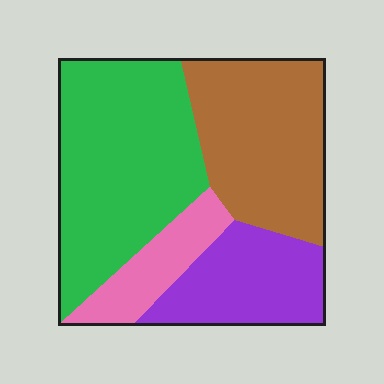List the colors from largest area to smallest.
From largest to smallest: green, brown, purple, pink.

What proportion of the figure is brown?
Brown covers 30% of the figure.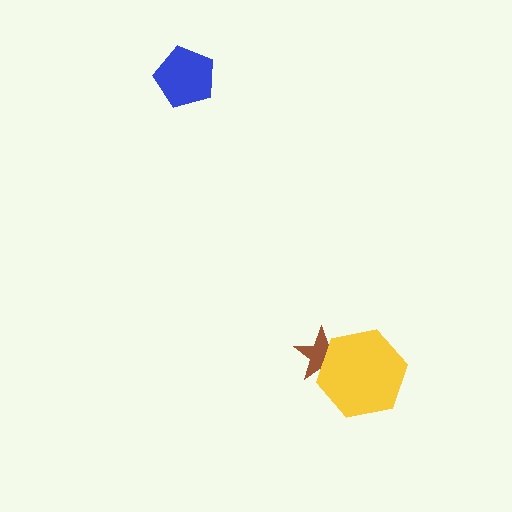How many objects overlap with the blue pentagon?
0 objects overlap with the blue pentagon.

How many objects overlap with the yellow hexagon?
1 object overlaps with the yellow hexagon.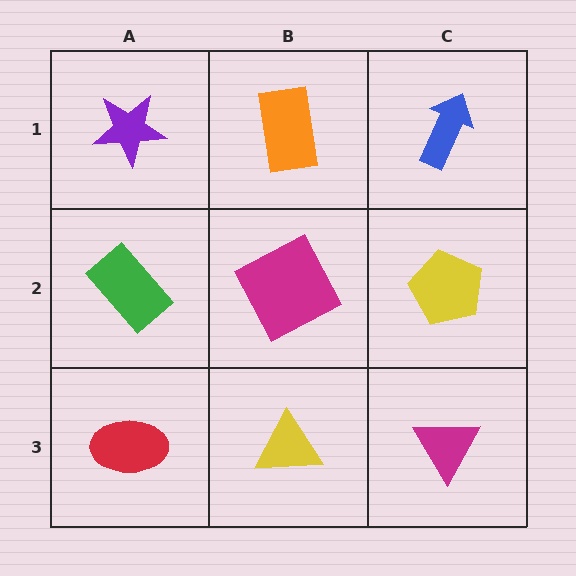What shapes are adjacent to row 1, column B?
A magenta square (row 2, column B), a purple star (row 1, column A), a blue arrow (row 1, column C).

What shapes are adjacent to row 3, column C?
A yellow pentagon (row 2, column C), a yellow triangle (row 3, column B).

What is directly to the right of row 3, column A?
A yellow triangle.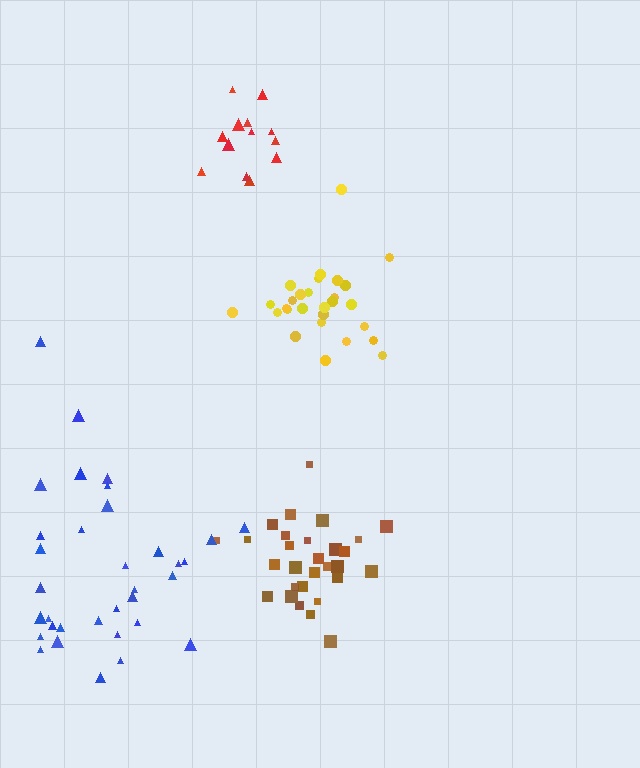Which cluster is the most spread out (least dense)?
Blue.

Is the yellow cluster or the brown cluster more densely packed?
Brown.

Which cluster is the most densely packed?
Brown.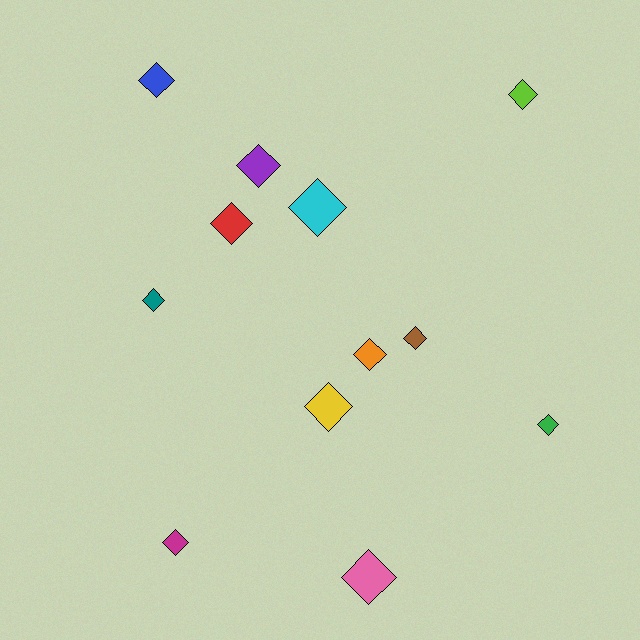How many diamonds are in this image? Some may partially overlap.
There are 12 diamonds.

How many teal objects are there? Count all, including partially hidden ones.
There is 1 teal object.